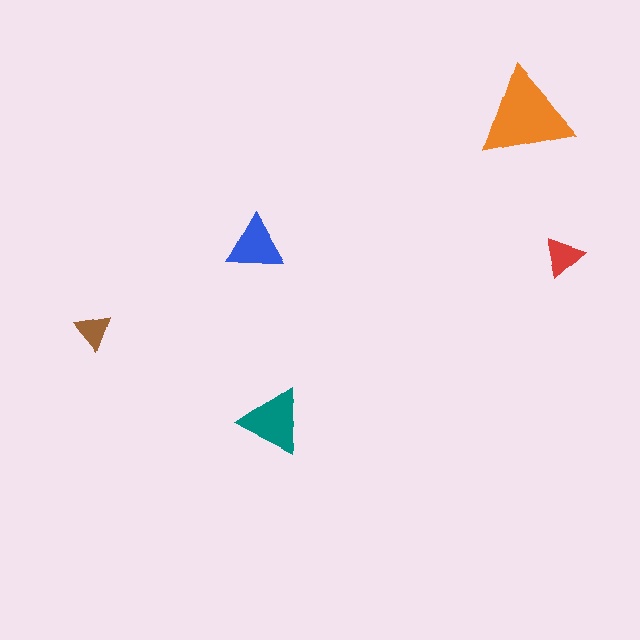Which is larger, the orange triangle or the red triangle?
The orange one.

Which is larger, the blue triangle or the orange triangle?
The orange one.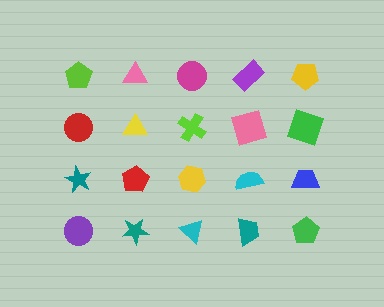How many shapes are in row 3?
5 shapes.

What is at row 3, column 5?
A blue trapezoid.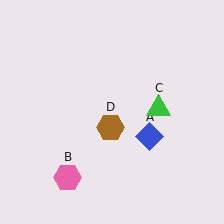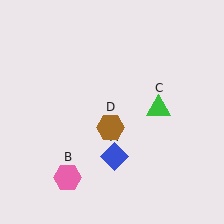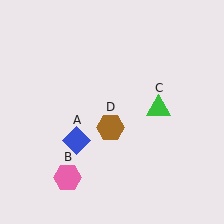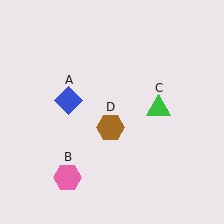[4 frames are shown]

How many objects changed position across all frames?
1 object changed position: blue diamond (object A).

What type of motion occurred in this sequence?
The blue diamond (object A) rotated clockwise around the center of the scene.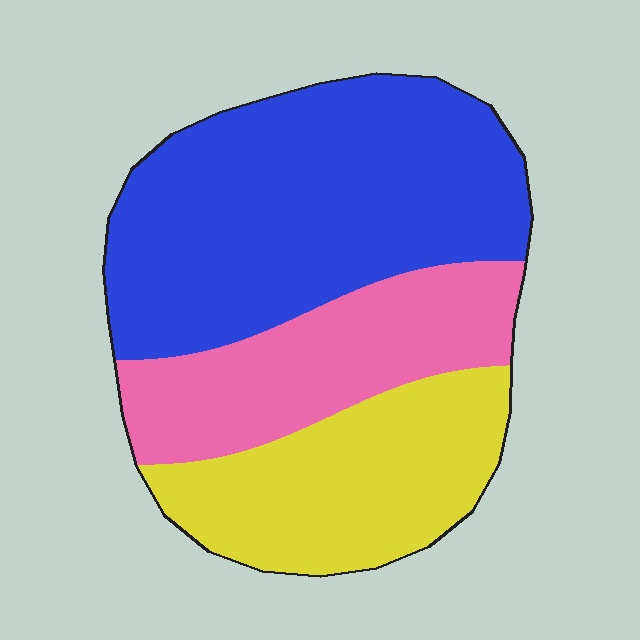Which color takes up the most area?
Blue, at roughly 50%.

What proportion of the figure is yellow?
Yellow covers about 25% of the figure.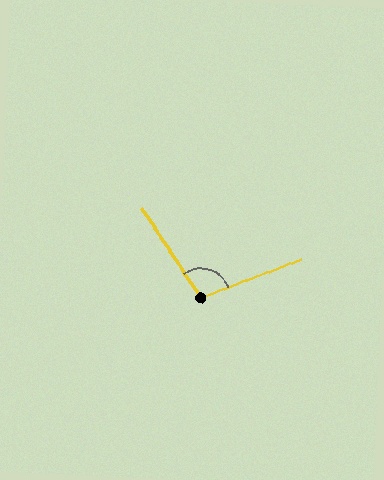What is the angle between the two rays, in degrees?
Approximately 103 degrees.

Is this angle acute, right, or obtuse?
It is obtuse.